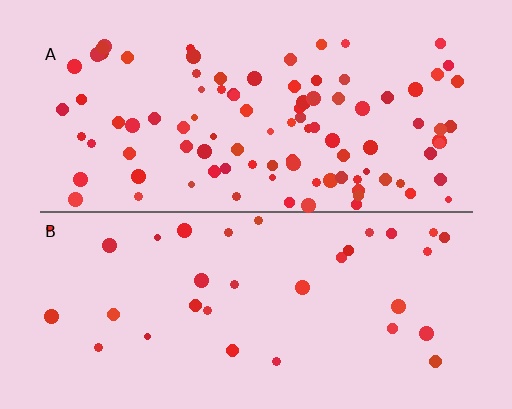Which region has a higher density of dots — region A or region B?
A (the top).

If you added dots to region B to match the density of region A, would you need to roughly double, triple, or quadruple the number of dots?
Approximately triple.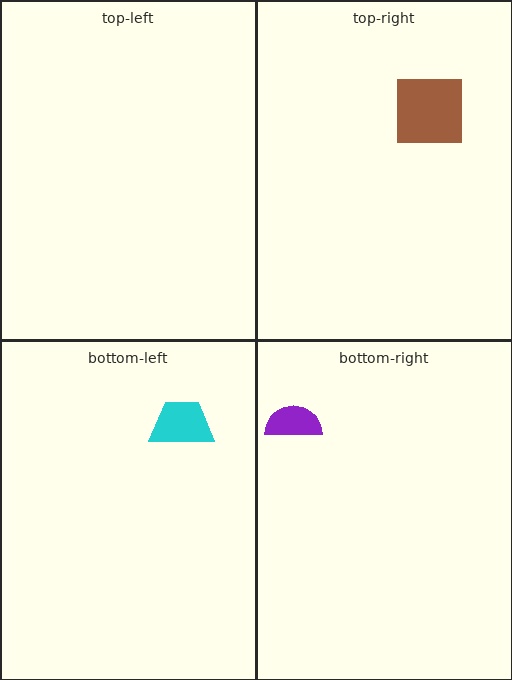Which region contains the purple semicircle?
The bottom-right region.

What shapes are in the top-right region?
The brown square.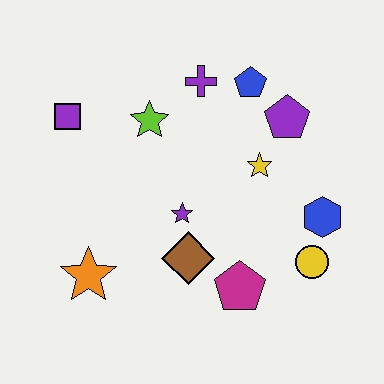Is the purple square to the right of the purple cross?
No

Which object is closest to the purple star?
The brown diamond is closest to the purple star.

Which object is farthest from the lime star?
The yellow circle is farthest from the lime star.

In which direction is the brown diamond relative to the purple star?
The brown diamond is below the purple star.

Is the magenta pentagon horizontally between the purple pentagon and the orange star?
Yes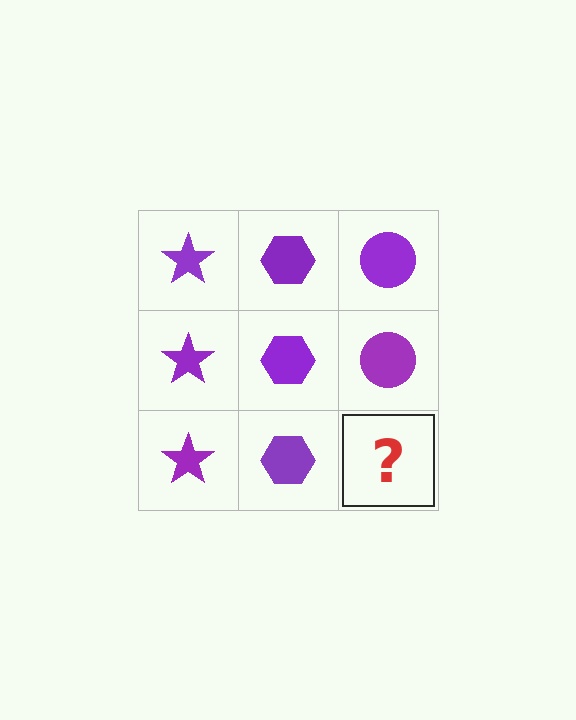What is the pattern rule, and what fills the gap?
The rule is that each column has a consistent shape. The gap should be filled with a purple circle.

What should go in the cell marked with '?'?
The missing cell should contain a purple circle.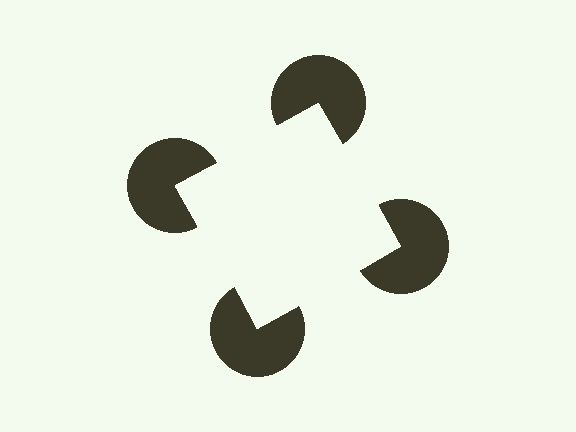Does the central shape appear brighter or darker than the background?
It typically appears slightly brighter than the background, even though no actual brightness change is drawn.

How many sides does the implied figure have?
4 sides.